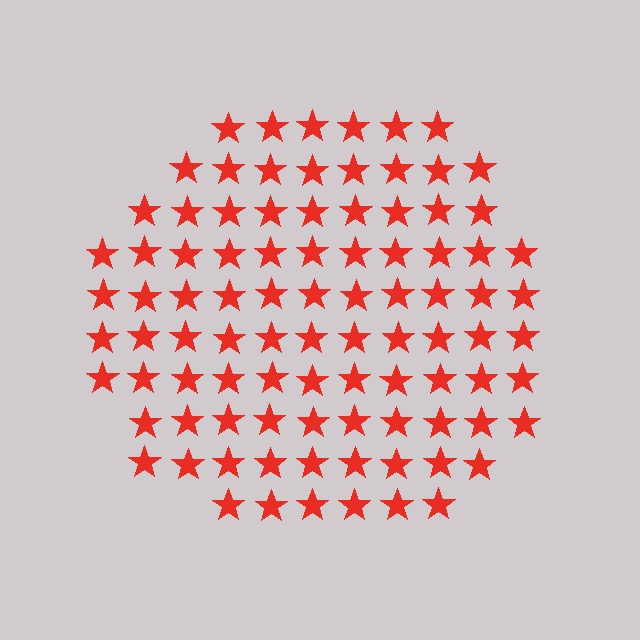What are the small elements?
The small elements are stars.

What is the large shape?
The large shape is a circle.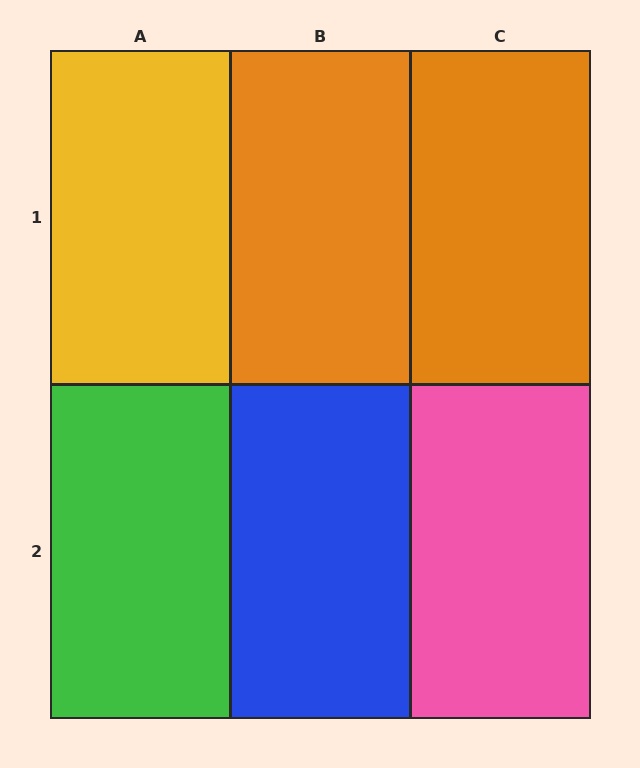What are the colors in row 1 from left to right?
Yellow, orange, orange.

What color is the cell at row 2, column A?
Green.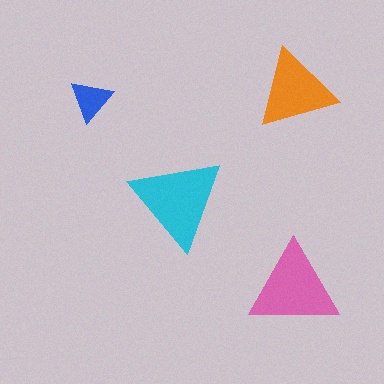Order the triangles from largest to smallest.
the cyan one, the pink one, the orange one, the blue one.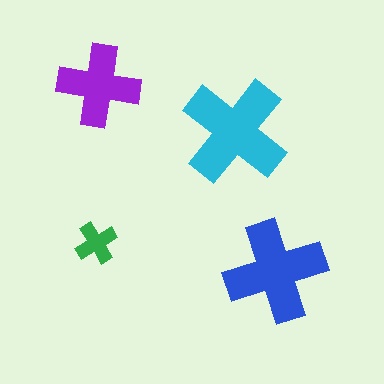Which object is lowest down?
The blue cross is bottommost.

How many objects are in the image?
There are 4 objects in the image.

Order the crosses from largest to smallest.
the cyan one, the blue one, the purple one, the green one.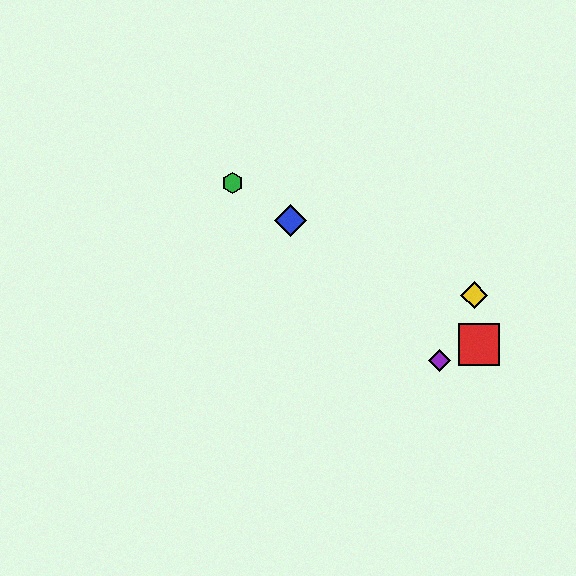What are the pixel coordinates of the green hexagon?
The green hexagon is at (233, 183).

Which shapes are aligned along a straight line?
The red square, the blue diamond, the green hexagon are aligned along a straight line.